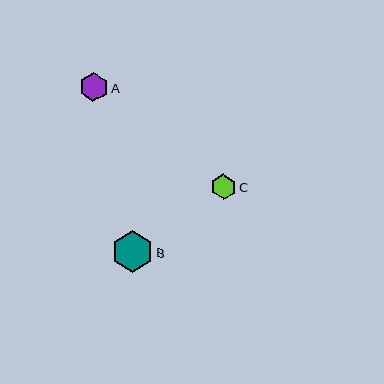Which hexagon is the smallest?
Hexagon C is the smallest with a size of approximately 25 pixels.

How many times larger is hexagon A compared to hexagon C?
Hexagon A is approximately 1.2 times the size of hexagon C.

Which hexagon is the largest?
Hexagon B is the largest with a size of approximately 41 pixels.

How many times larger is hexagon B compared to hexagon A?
Hexagon B is approximately 1.4 times the size of hexagon A.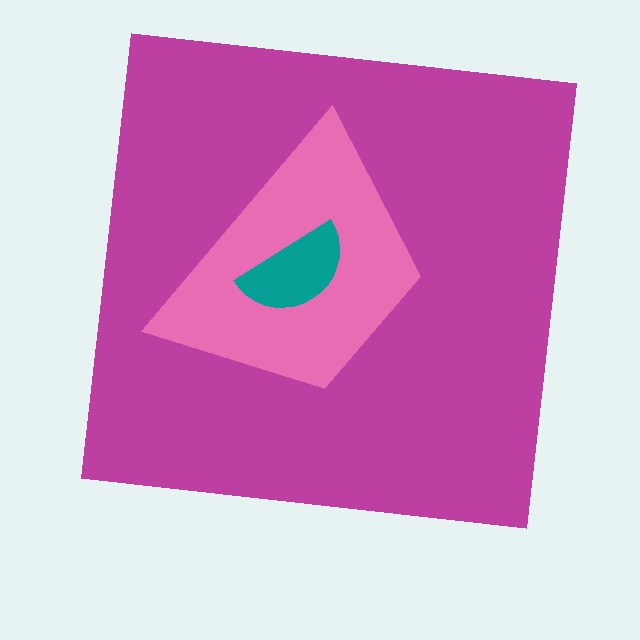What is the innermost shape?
The teal semicircle.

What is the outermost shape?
The magenta square.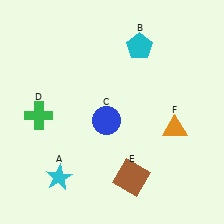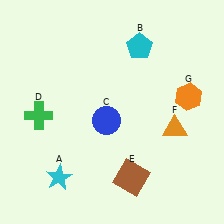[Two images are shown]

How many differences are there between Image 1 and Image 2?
There is 1 difference between the two images.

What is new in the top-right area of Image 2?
An orange hexagon (G) was added in the top-right area of Image 2.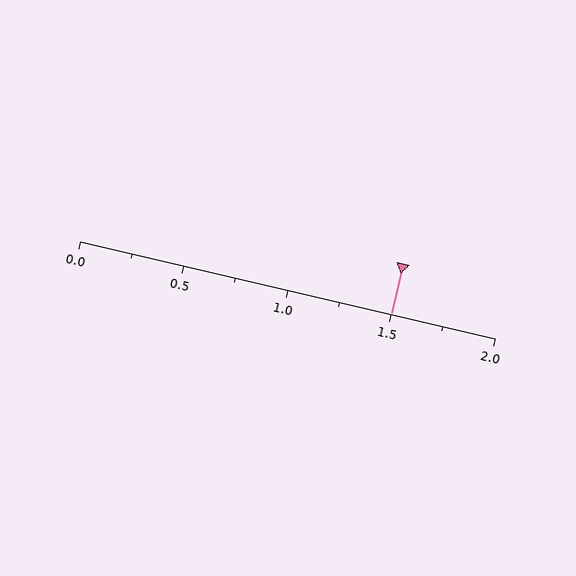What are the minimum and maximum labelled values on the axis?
The axis runs from 0.0 to 2.0.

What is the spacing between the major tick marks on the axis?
The major ticks are spaced 0.5 apart.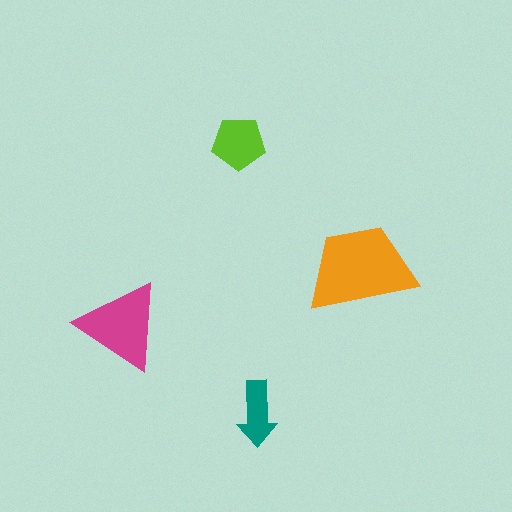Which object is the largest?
The orange trapezoid.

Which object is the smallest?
The teal arrow.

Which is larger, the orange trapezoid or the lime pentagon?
The orange trapezoid.